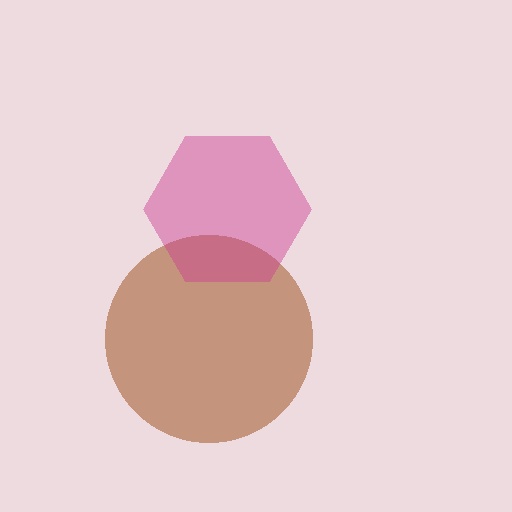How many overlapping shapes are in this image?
There are 2 overlapping shapes in the image.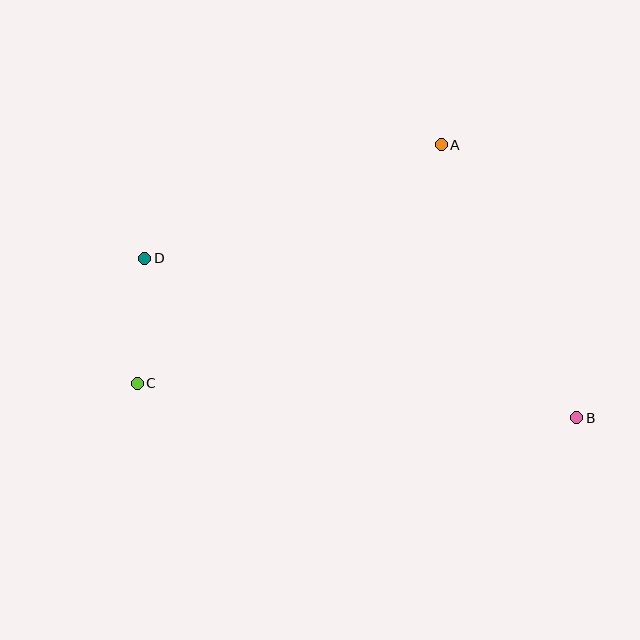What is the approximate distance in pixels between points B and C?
The distance between B and C is approximately 441 pixels.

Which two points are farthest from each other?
Points B and D are farthest from each other.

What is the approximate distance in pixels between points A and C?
The distance between A and C is approximately 386 pixels.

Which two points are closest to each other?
Points C and D are closest to each other.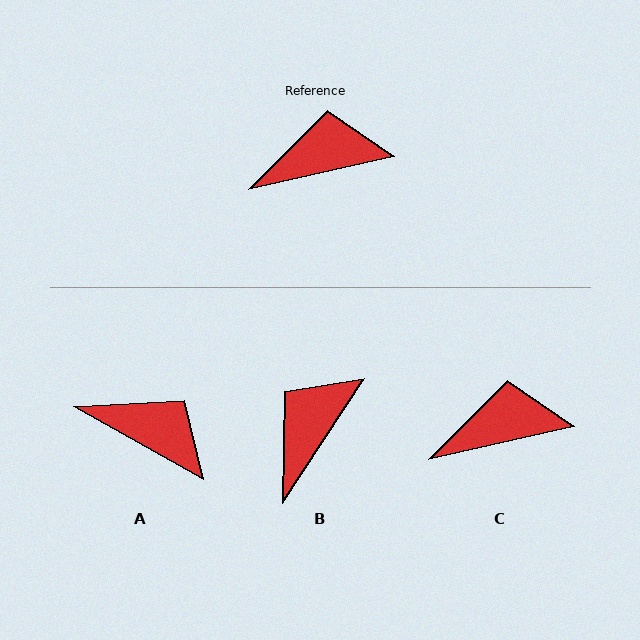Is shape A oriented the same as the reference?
No, it is off by about 42 degrees.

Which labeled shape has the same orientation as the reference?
C.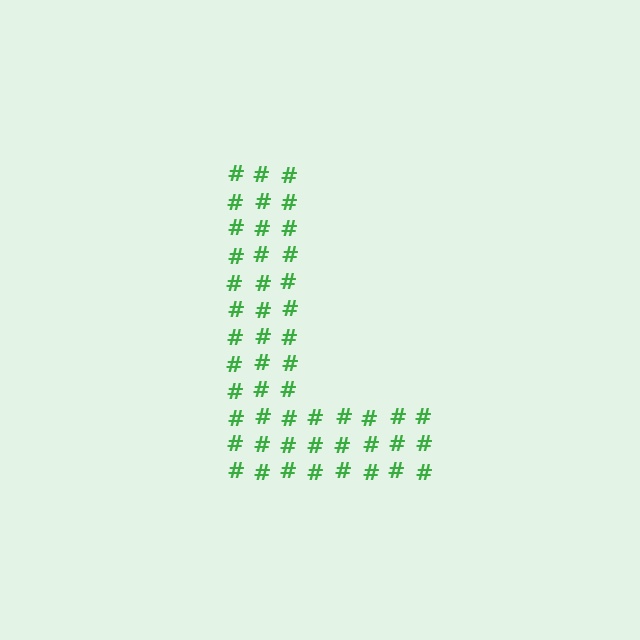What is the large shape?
The large shape is the letter L.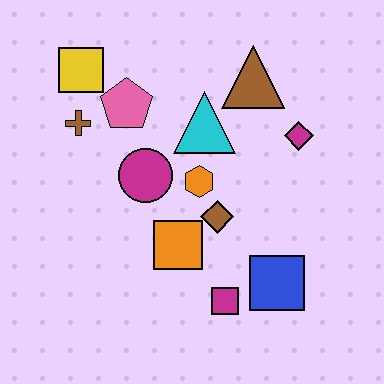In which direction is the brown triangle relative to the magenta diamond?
The brown triangle is above the magenta diamond.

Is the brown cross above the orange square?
Yes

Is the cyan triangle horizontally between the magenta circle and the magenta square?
Yes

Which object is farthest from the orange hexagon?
The yellow square is farthest from the orange hexagon.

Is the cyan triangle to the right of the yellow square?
Yes